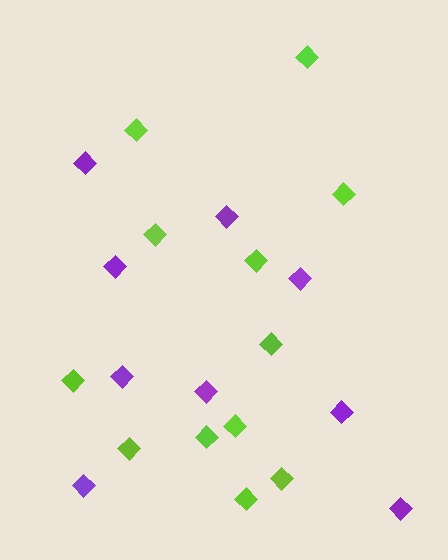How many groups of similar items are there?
There are 2 groups: one group of purple diamonds (9) and one group of lime diamonds (12).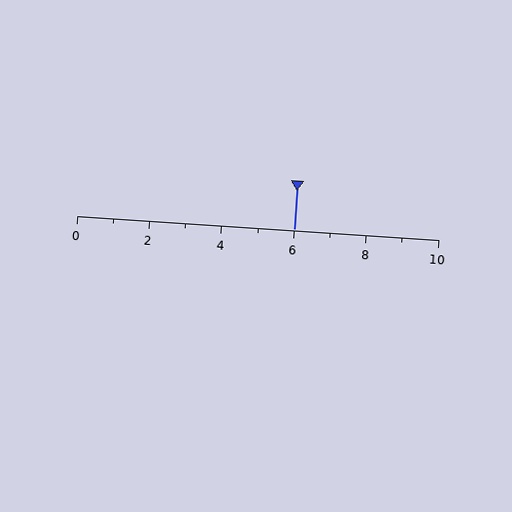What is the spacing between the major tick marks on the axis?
The major ticks are spaced 2 apart.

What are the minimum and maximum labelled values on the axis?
The axis runs from 0 to 10.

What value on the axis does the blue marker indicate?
The marker indicates approximately 6.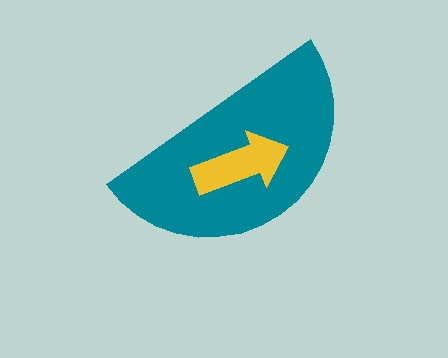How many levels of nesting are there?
2.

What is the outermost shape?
The teal semicircle.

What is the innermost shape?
The yellow arrow.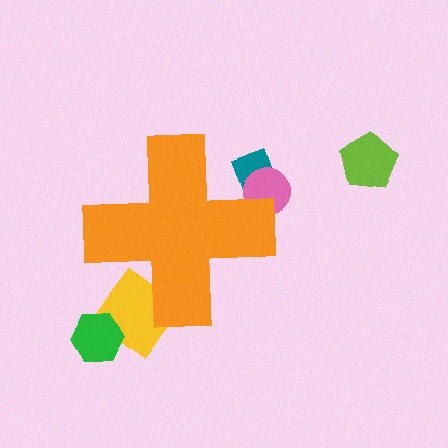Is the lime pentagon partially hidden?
No, the lime pentagon is fully visible.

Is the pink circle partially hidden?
Yes, the pink circle is partially hidden behind the orange cross.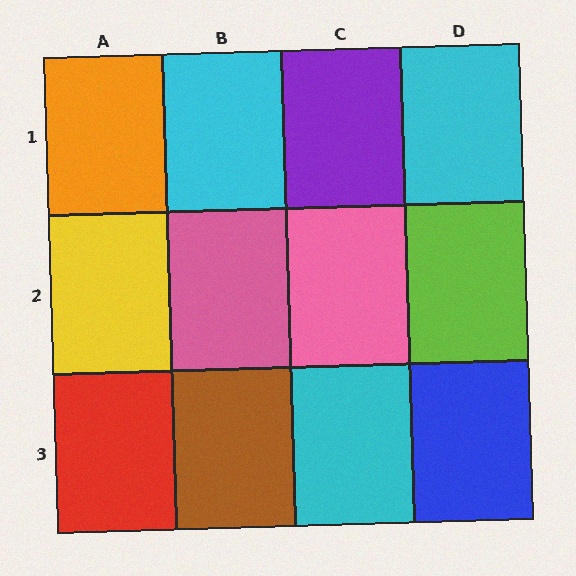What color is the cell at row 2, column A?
Yellow.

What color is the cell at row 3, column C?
Cyan.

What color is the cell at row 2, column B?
Pink.